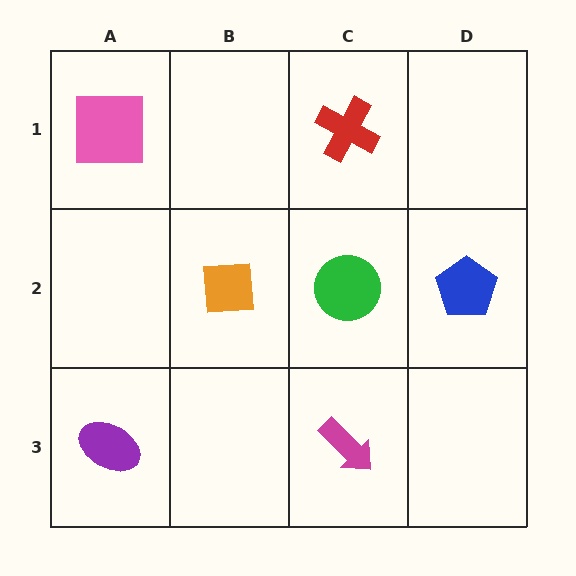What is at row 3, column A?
A purple ellipse.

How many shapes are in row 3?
2 shapes.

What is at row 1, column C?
A red cross.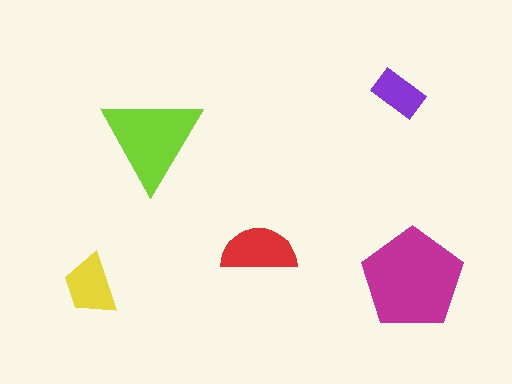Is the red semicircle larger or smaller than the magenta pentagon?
Smaller.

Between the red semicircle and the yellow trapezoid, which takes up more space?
The red semicircle.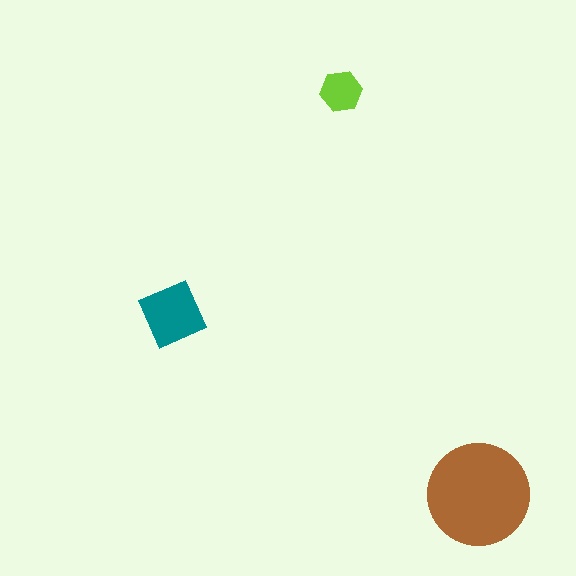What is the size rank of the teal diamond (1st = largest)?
2nd.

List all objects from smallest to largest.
The lime hexagon, the teal diamond, the brown circle.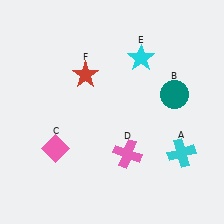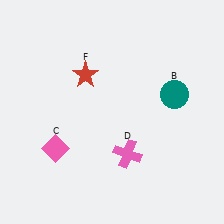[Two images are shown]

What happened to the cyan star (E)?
The cyan star (E) was removed in Image 2. It was in the top-right area of Image 1.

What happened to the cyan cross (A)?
The cyan cross (A) was removed in Image 2. It was in the bottom-right area of Image 1.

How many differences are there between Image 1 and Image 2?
There are 2 differences between the two images.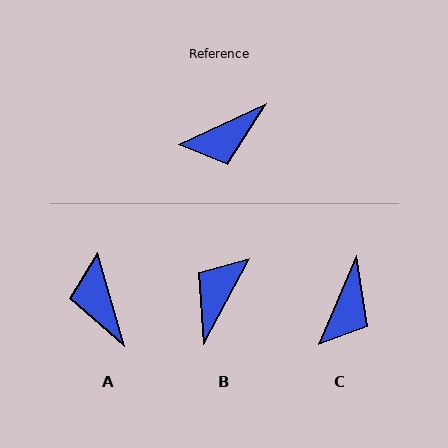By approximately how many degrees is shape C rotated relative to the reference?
Approximately 42 degrees counter-clockwise.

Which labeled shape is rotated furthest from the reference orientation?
B, about 143 degrees away.